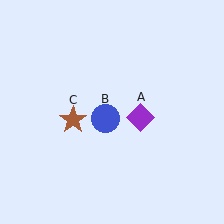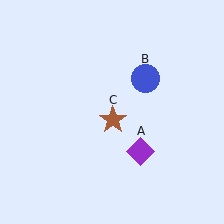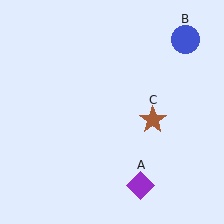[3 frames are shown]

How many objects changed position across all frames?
3 objects changed position: purple diamond (object A), blue circle (object B), brown star (object C).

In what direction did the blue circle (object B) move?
The blue circle (object B) moved up and to the right.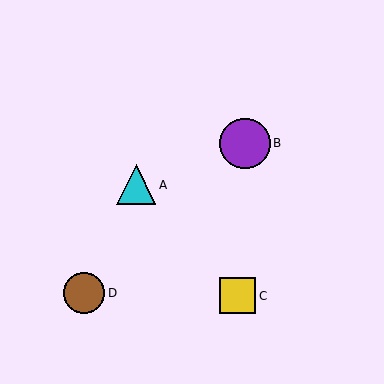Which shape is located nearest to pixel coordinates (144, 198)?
The cyan triangle (labeled A) at (136, 185) is nearest to that location.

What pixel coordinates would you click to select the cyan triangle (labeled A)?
Click at (136, 185) to select the cyan triangle A.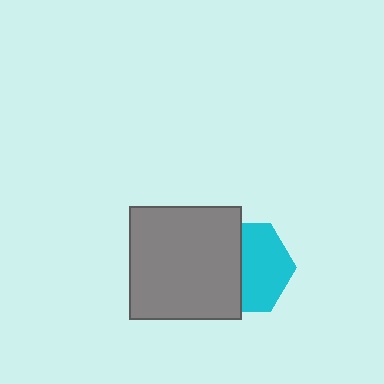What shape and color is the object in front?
The object in front is a gray square.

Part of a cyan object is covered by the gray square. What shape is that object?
It is a hexagon.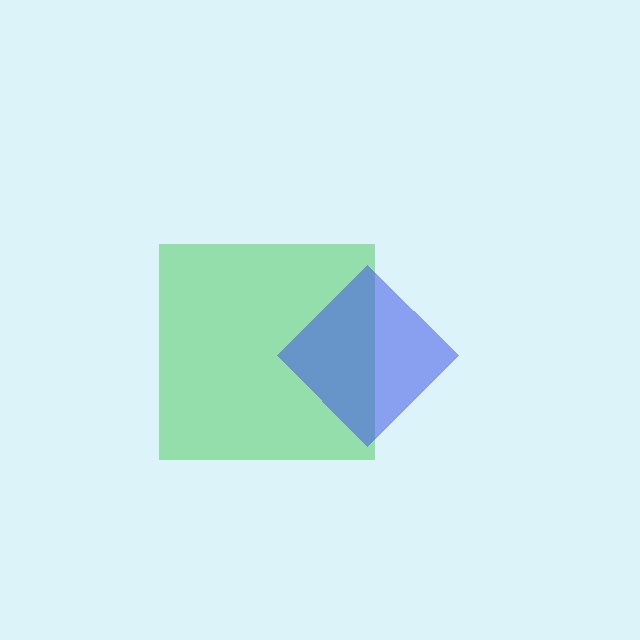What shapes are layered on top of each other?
The layered shapes are: a green square, a blue diamond.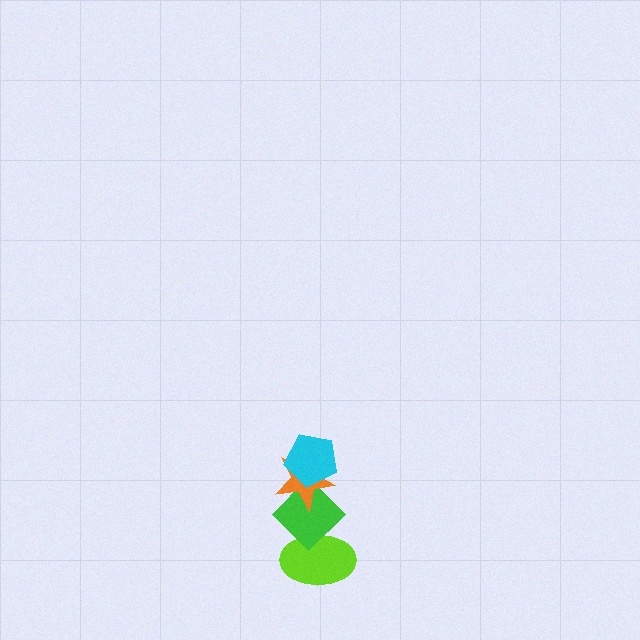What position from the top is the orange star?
The orange star is 2nd from the top.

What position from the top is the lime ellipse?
The lime ellipse is 4th from the top.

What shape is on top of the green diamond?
The orange star is on top of the green diamond.